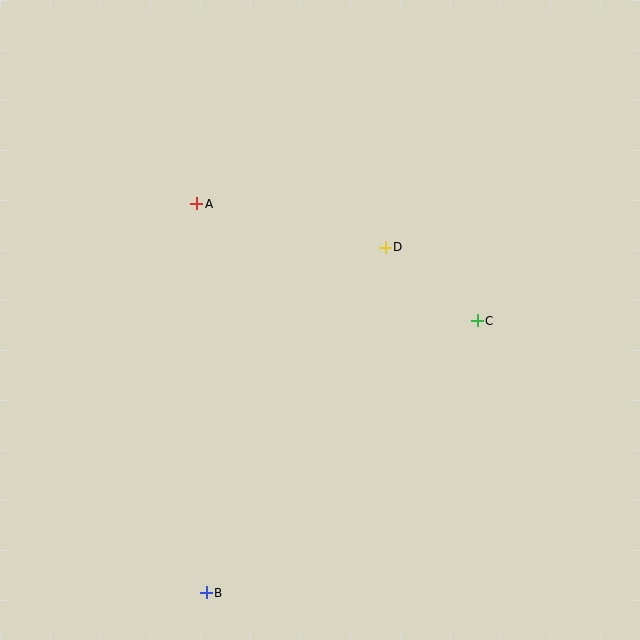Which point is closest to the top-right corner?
Point D is closest to the top-right corner.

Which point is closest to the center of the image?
Point D at (385, 247) is closest to the center.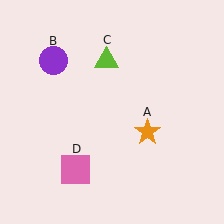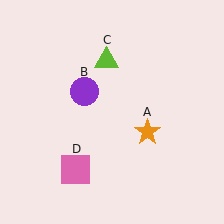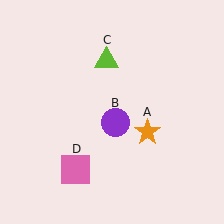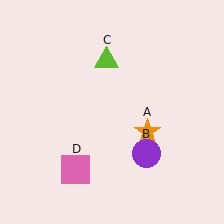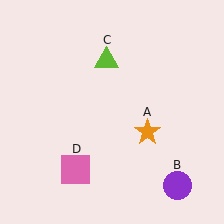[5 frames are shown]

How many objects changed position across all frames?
1 object changed position: purple circle (object B).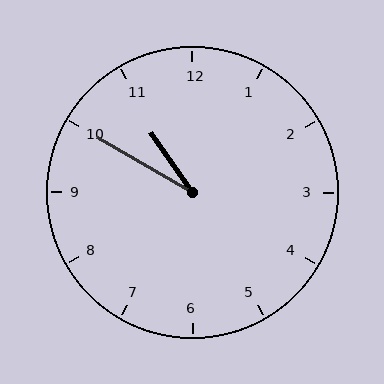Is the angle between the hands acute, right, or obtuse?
It is acute.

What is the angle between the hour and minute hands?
Approximately 25 degrees.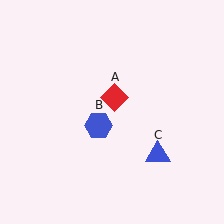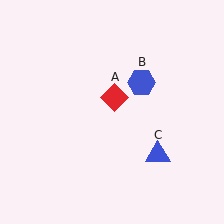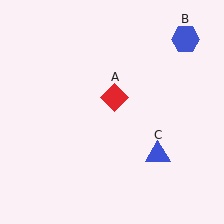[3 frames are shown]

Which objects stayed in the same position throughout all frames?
Red diamond (object A) and blue triangle (object C) remained stationary.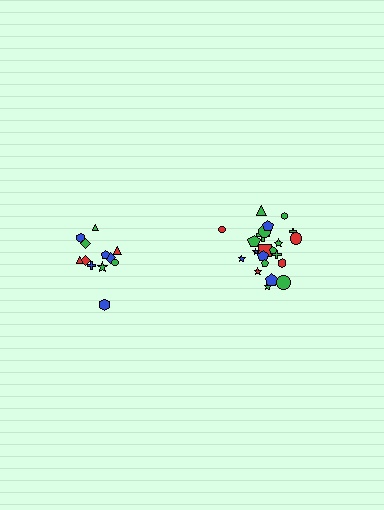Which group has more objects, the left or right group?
The right group.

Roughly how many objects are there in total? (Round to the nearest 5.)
Roughly 35 objects in total.